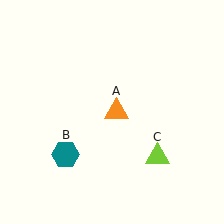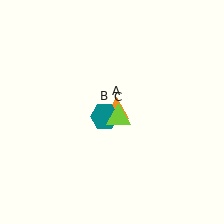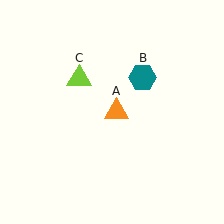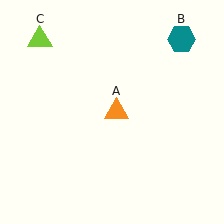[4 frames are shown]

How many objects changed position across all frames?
2 objects changed position: teal hexagon (object B), lime triangle (object C).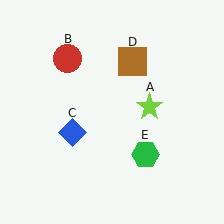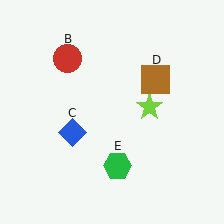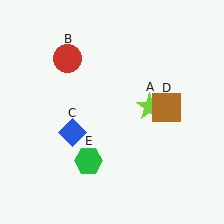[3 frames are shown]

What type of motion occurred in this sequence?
The brown square (object D), green hexagon (object E) rotated clockwise around the center of the scene.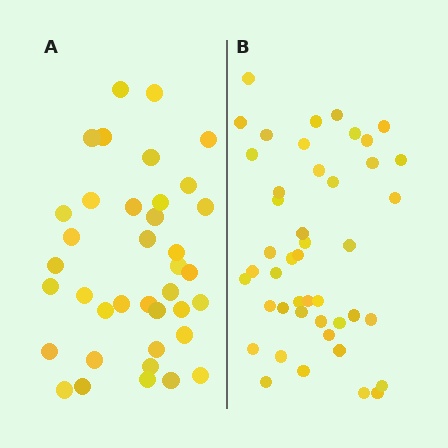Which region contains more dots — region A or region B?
Region B (the right region) has more dots.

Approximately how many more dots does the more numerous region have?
Region B has roughly 8 or so more dots than region A.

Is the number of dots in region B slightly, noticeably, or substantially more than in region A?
Region B has only slightly more — the two regions are fairly close. The ratio is roughly 1.2 to 1.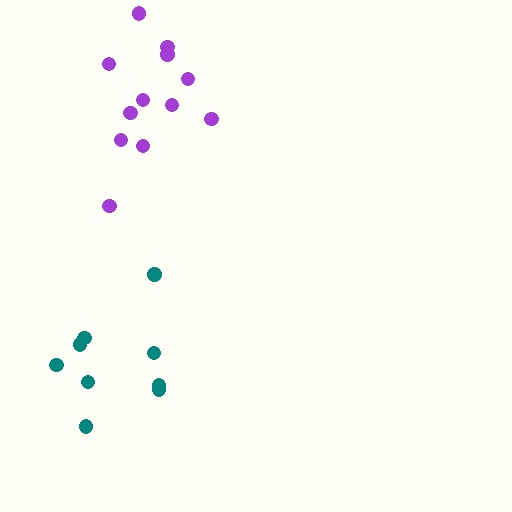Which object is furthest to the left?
The teal cluster is leftmost.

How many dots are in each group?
Group 1: 9 dots, Group 2: 12 dots (21 total).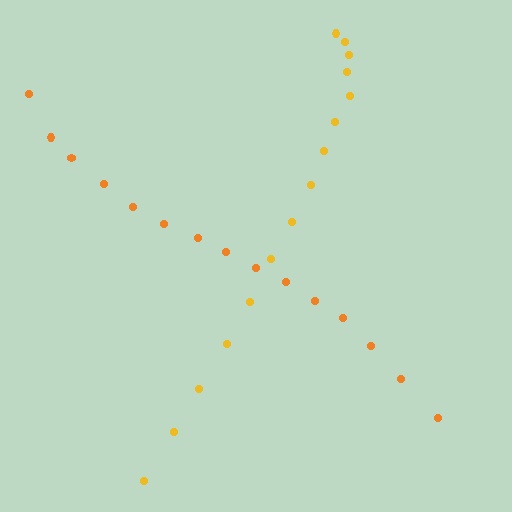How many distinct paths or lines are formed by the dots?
There are 2 distinct paths.